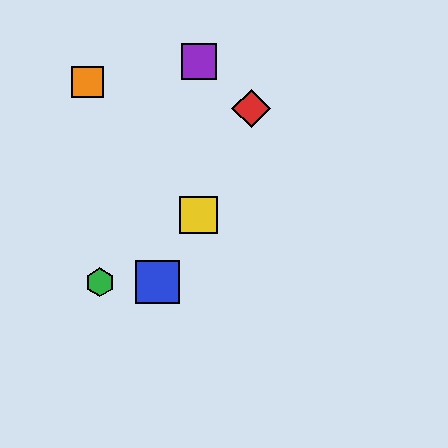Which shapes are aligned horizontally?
The blue square, the green hexagon are aligned horizontally.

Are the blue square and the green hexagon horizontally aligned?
Yes, both are at y≈282.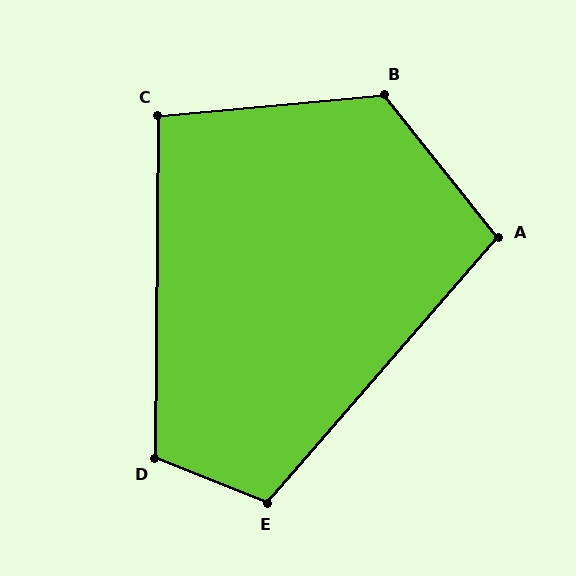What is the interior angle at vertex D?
Approximately 111 degrees (obtuse).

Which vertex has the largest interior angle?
B, at approximately 123 degrees.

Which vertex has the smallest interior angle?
C, at approximately 96 degrees.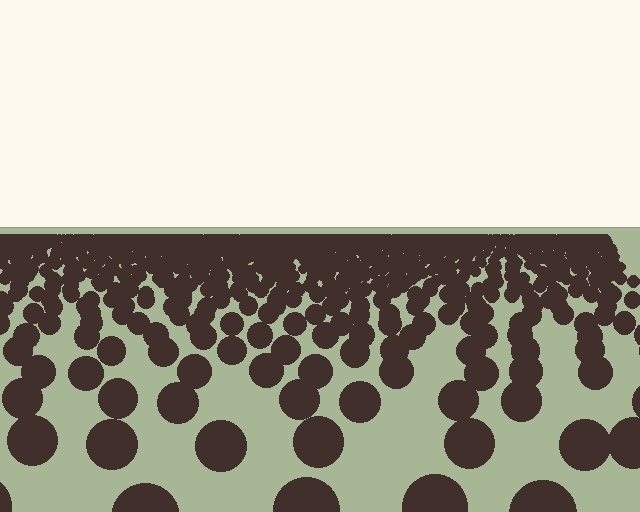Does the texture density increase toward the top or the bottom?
Density increases toward the top.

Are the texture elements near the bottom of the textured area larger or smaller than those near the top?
Larger. Near the bottom, elements are closer to the viewer and appear at a bigger on-screen size.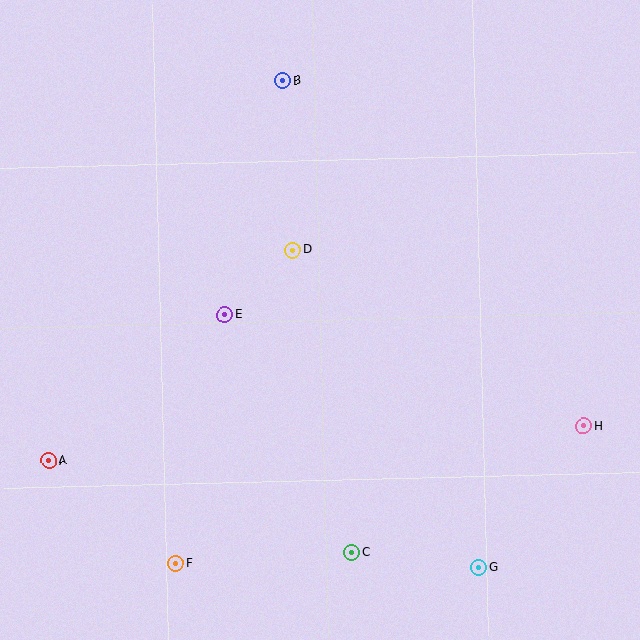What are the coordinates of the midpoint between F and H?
The midpoint between F and H is at (380, 495).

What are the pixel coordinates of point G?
Point G is at (479, 567).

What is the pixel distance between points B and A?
The distance between B and A is 446 pixels.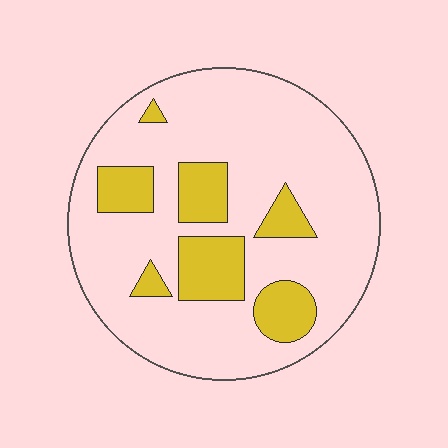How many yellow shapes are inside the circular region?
7.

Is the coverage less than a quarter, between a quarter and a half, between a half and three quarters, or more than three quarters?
Less than a quarter.